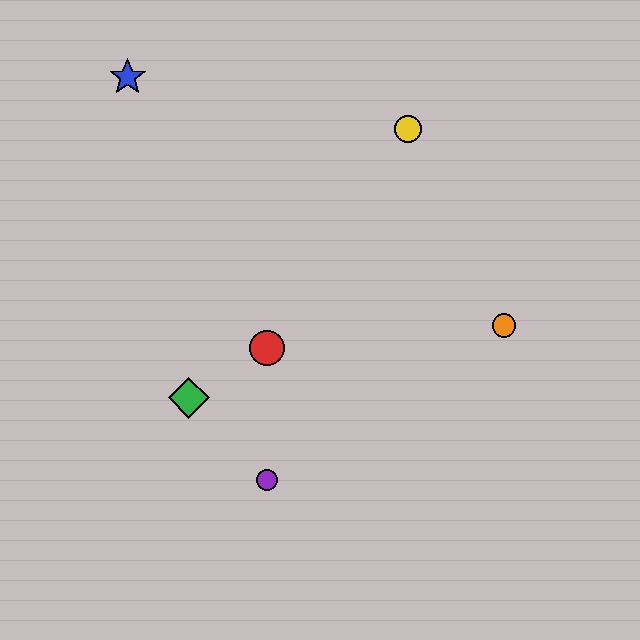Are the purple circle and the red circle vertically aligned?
Yes, both are at x≈267.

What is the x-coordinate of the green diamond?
The green diamond is at x≈189.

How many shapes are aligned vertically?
2 shapes (the red circle, the purple circle) are aligned vertically.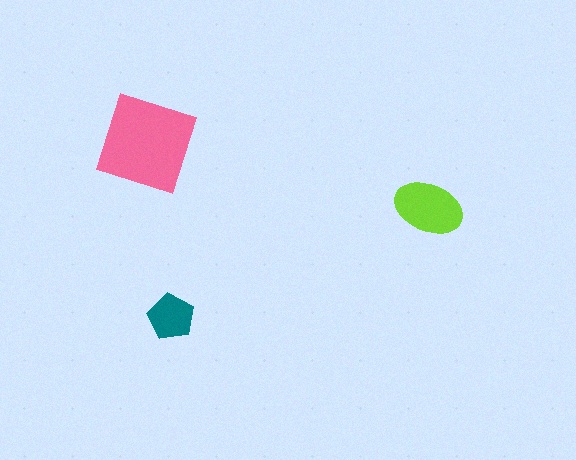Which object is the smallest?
The teal pentagon.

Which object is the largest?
The pink diamond.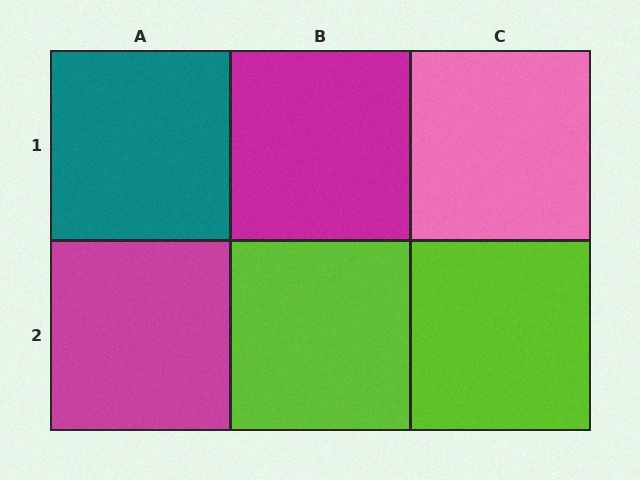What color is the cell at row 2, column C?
Lime.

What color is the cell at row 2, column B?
Lime.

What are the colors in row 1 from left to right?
Teal, magenta, pink.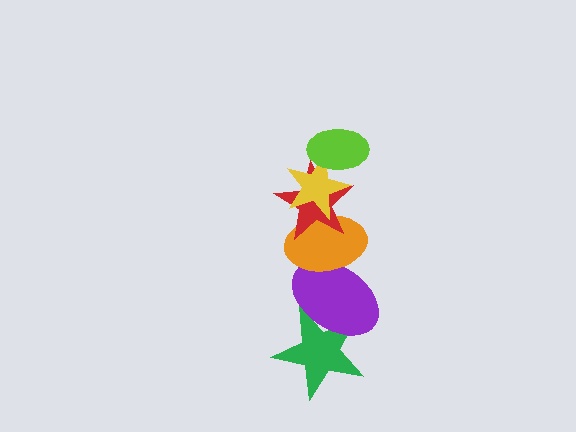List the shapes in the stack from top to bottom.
From top to bottom: the lime ellipse, the yellow star, the red star, the orange ellipse, the purple ellipse, the green star.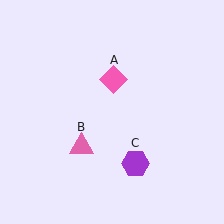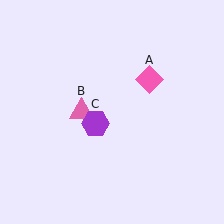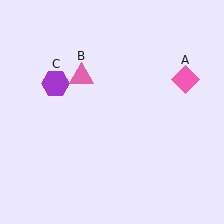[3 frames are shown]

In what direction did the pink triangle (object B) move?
The pink triangle (object B) moved up.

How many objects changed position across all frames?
3 objects changed position: pink diamond (object A), pink triangle (object B), purple hexagon (object C).